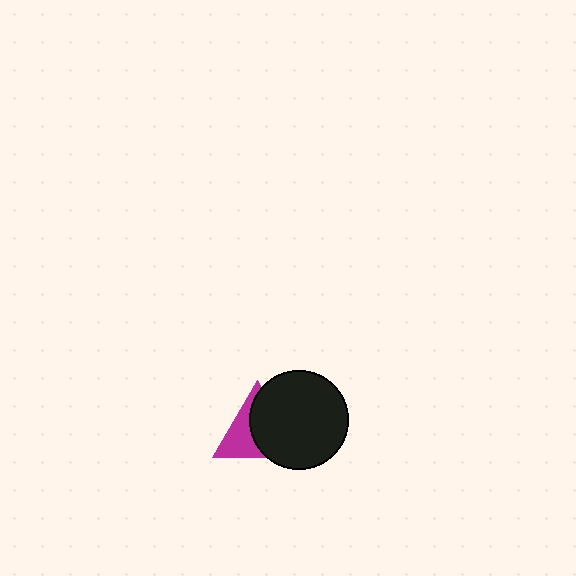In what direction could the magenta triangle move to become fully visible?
The magenta triangle could move left. That would shift it out from behind the black circle entirely.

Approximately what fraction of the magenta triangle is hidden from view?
Roughly 57% of the magenta triangle is hidden behind the black circle.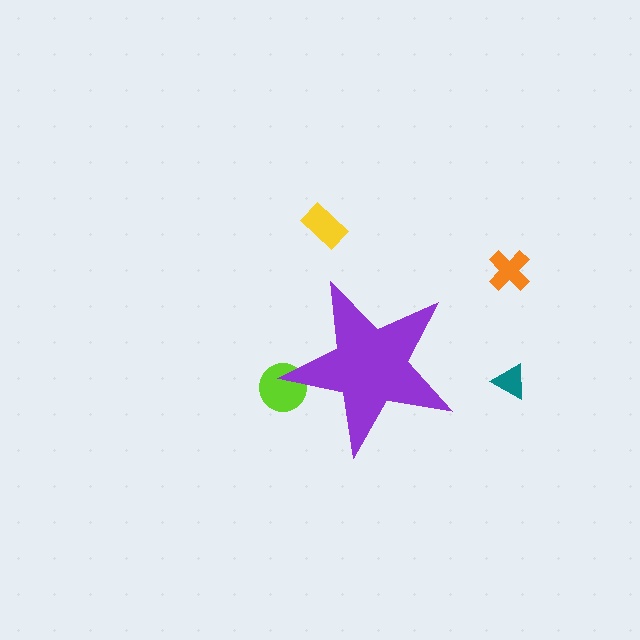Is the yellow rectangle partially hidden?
No, the yellow rectangle is fully visible.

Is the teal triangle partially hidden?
No, the teal triangle is fully visible.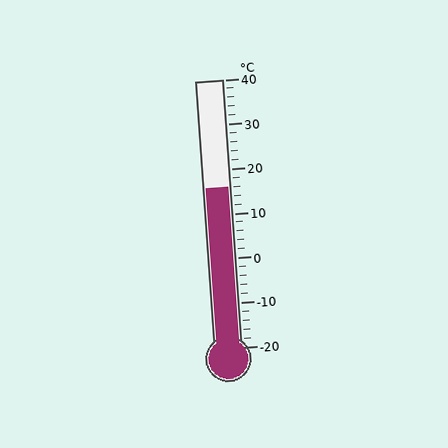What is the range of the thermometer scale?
The thermometer scale ranges from -20°C to 40°C.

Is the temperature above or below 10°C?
The temperature is above 10°C.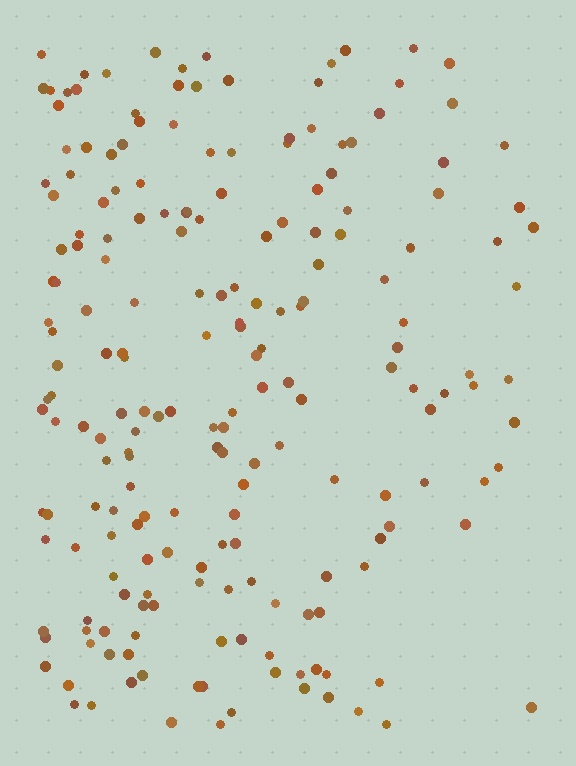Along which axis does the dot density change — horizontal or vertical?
Horizontal.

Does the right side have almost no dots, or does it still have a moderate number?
Still a moderate number, just noticeably fewer than the left.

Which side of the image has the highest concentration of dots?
The left.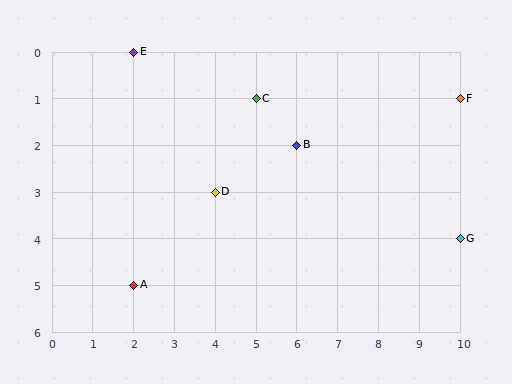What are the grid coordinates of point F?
Point F is at grid coordinates (10, 1).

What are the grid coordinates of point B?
Point B is at grid coordinates (6, 2).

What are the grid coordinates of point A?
Point A is at grid coordinates (2, 5).